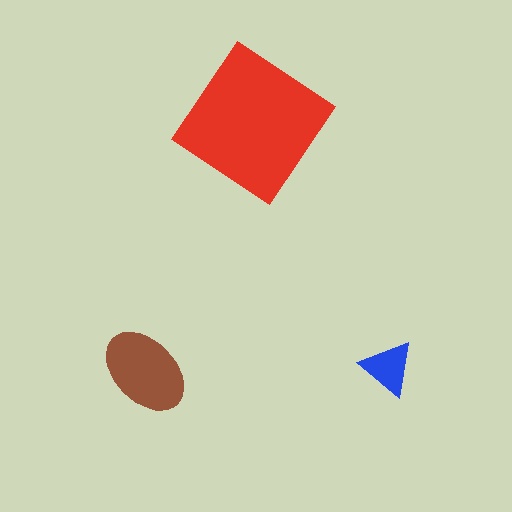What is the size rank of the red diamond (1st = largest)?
1st.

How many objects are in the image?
There are 3 objects in the image.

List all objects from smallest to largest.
The blue triangle, the brown ellipse, the red diamond.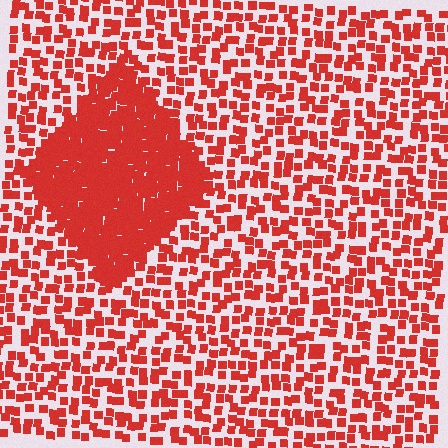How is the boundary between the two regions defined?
The boundary is defined by a change in element density (approximately 3.0x ratio). All elements are the same color, size, and shape.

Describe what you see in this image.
The image contains small red elements arranged at two different densities. A diamond-shaped region is visible where the elements are more densely packed than the surrounding area.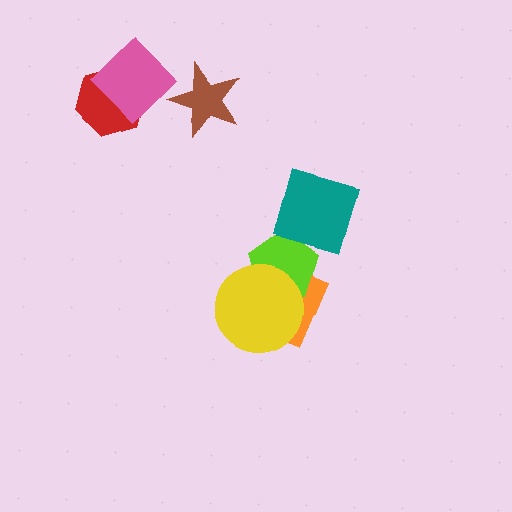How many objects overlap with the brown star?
1 object overlaps with the brown star.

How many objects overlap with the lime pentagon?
3 objects overlap with the lime pentagon.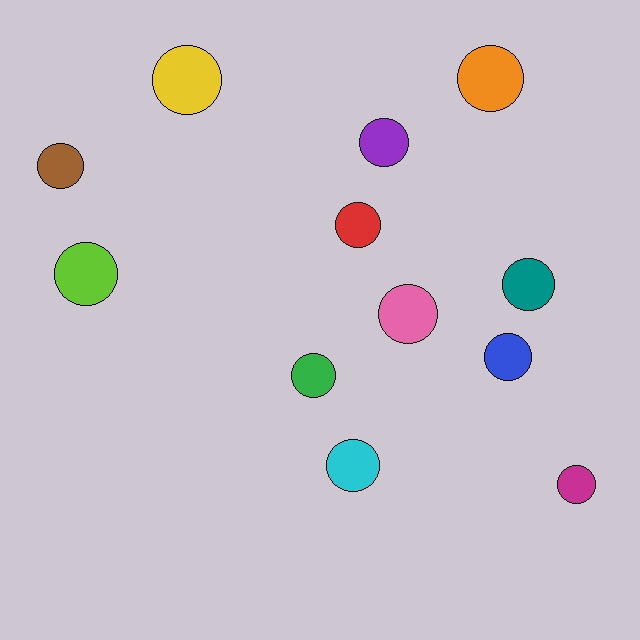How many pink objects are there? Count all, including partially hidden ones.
There is 1 pink object.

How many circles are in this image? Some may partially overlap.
There are 12 circles.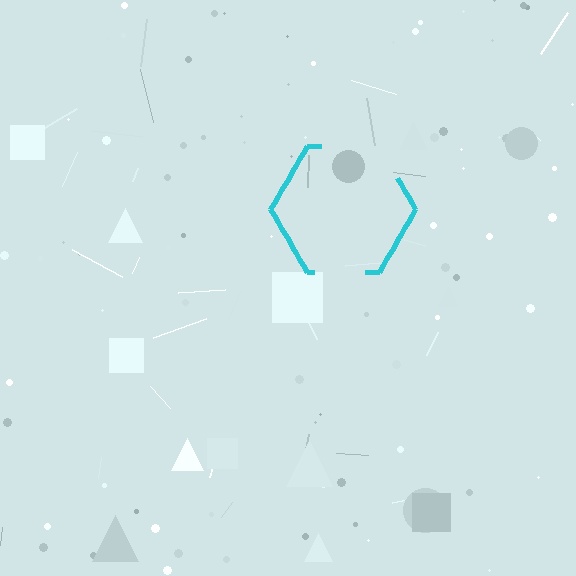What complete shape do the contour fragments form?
The contour fragments form a hexagon.